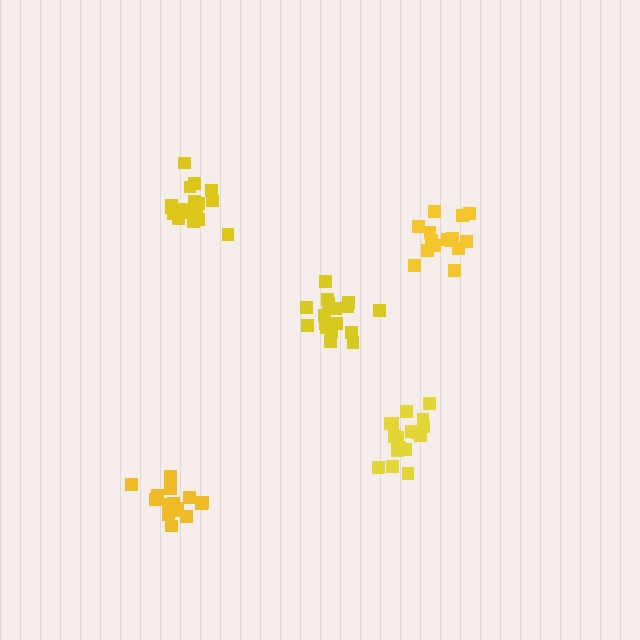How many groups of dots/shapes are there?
There are 5 groups.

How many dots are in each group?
Group 1: 19 dots, Group 2: 15 dots, Group 3: 15 dots, Group 4: 19 dots, Group 5: 18 dots (86 total).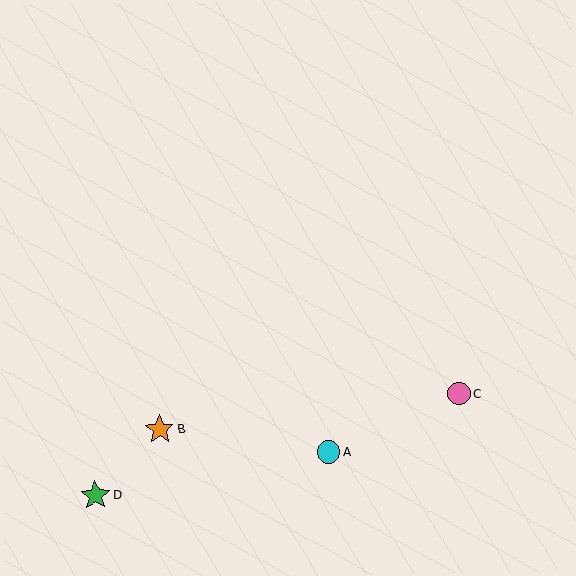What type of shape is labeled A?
Shape A is a cyan circle.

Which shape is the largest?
The green star (labeled D) is the largest.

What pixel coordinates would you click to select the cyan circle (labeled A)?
Click at (328, 452) to select the cyan circle A.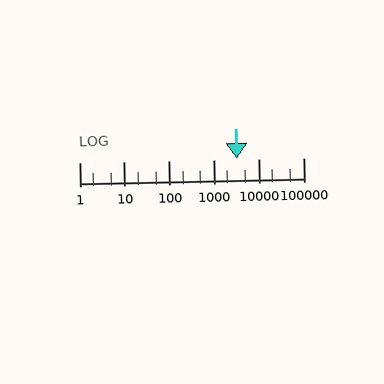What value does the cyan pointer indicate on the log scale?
The pointer indicates approximately 3200.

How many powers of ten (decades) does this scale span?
The scale spans 5 decades, from 1 to 100000.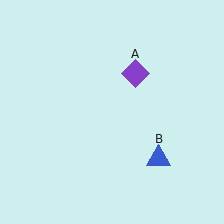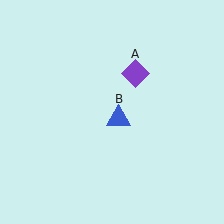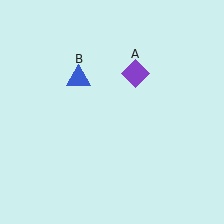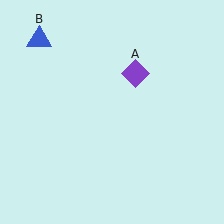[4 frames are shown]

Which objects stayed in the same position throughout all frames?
Purple diamond (object A) remained stationary.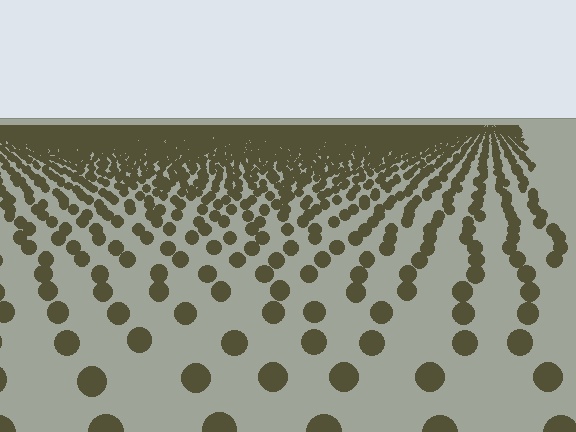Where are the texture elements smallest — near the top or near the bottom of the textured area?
Near the top.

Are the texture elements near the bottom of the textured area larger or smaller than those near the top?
Larger. Near the bottom, elements are closer to the viewer and appear at a bigger on-screen size.